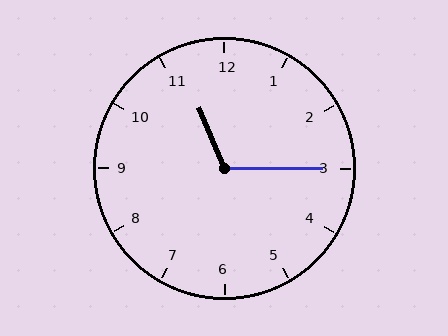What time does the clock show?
11:15.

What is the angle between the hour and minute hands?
Approximately 112 degrees.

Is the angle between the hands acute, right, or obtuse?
It is obtuse.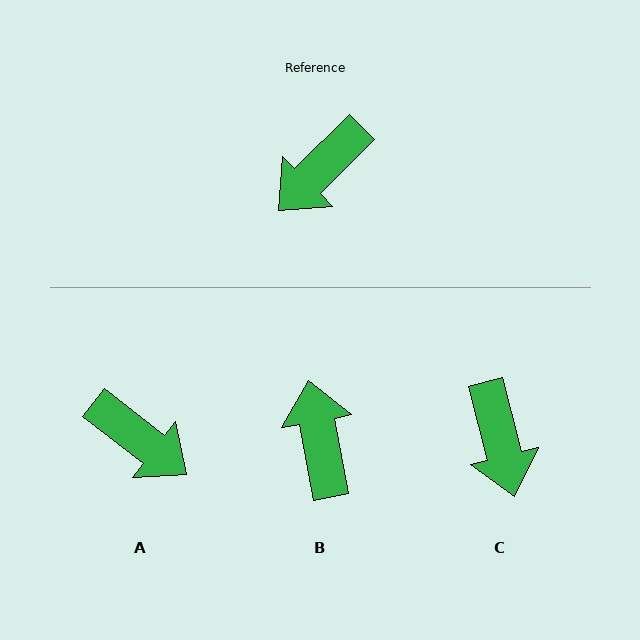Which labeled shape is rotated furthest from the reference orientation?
B, about 124 degrees away.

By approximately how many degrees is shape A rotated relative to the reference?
Approximately 97 degrees counter-clockwise.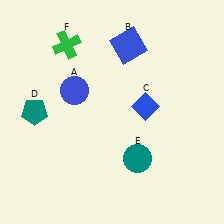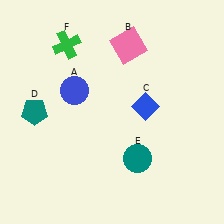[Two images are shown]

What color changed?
The square (B) changed from blue in Image 1 to pink in Image 2.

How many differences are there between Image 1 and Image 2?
There is 1 difference between the two images.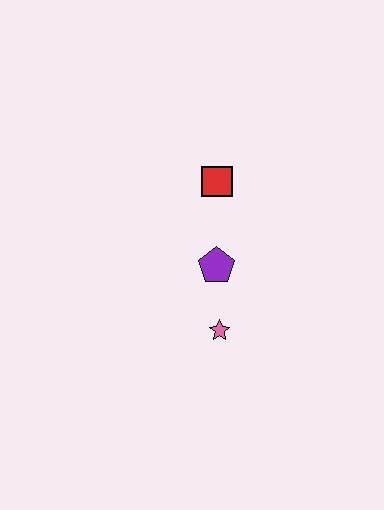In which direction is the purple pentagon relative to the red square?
The purple pentagon is below the red square.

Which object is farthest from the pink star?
The red square is farthest from the pink star.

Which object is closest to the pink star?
The purple pentagon is closest to the pink star.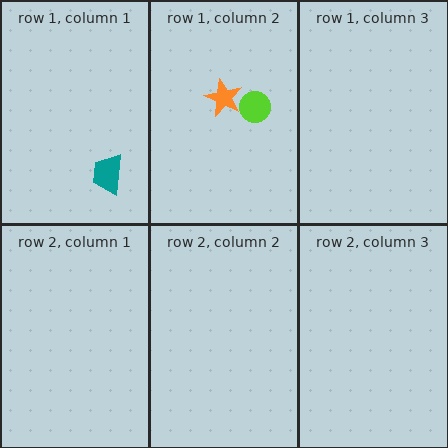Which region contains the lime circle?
The row 1, column 2 region.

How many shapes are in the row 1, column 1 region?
1.